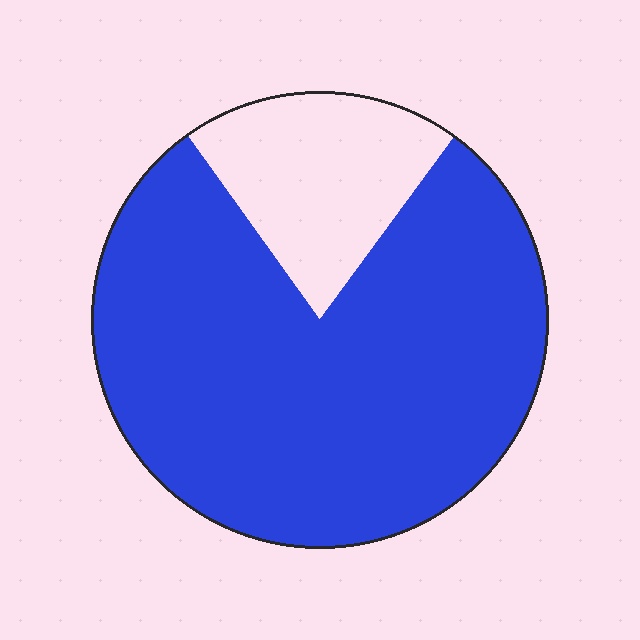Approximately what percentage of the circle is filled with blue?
Approximately 80%.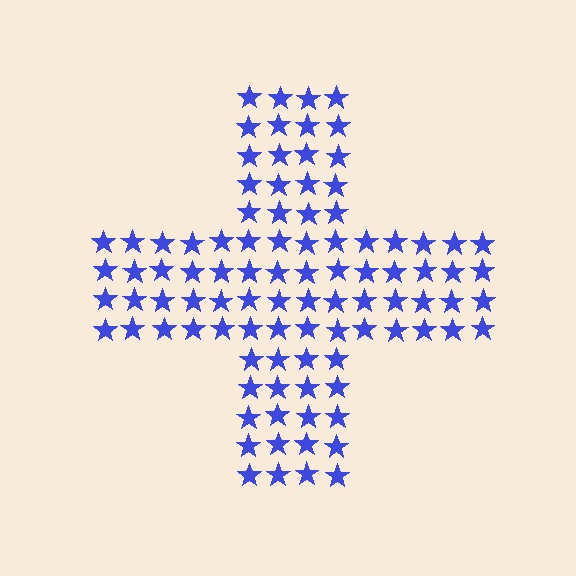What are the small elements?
The small elements are stars.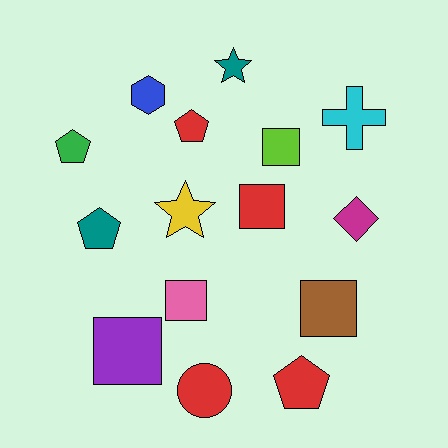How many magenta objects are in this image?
There is 1 magenta object.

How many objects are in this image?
There are 15 objects.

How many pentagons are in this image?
There are 4 pentagons.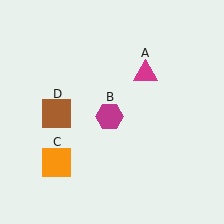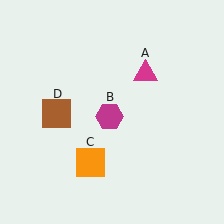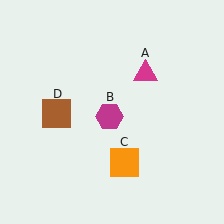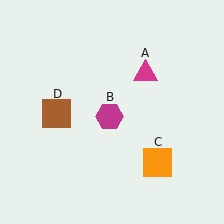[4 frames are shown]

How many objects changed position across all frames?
1 object changed position: orange square (object C).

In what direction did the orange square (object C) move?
The orange square (object C) moved right.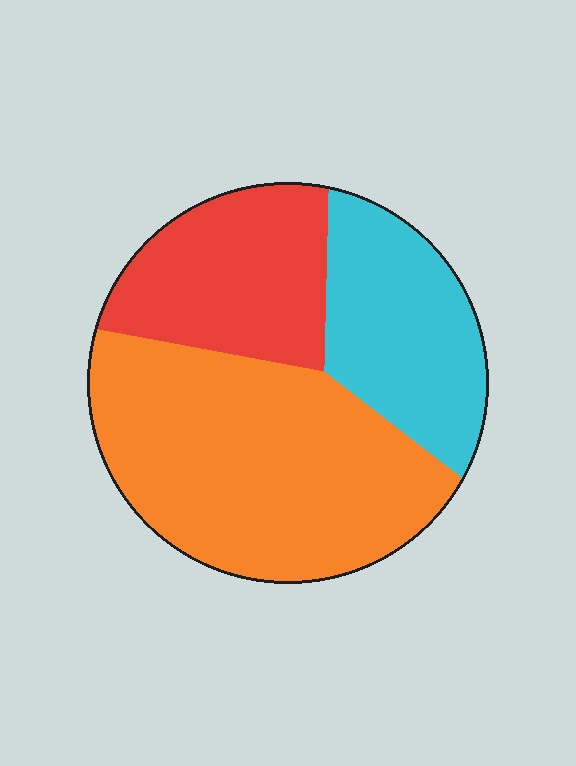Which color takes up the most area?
Orange, at roughly 50%.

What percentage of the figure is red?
Red takes up about one quarter (1/4) of the figure.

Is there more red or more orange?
Orange.